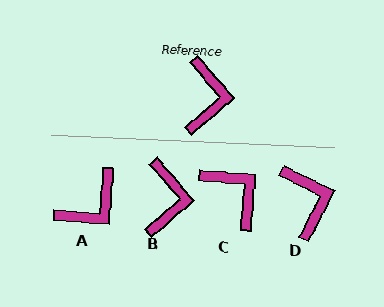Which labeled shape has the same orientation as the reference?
B.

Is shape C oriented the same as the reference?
No, it is off by about 44 degrees.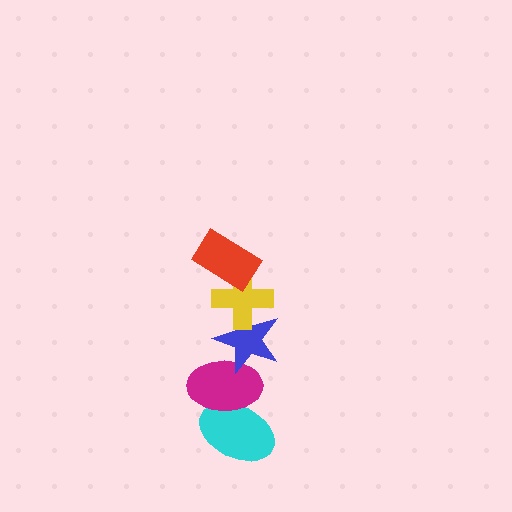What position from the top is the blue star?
The blue star is 3rd from the top.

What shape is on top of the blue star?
The yellow cross is on top of the blue star.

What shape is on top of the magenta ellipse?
The blue star is on top of the magenta ellipse.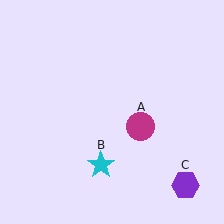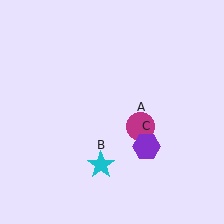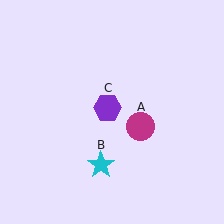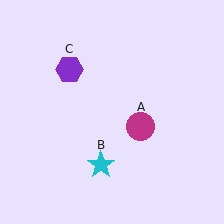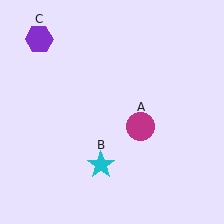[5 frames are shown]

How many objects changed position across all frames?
1 object changed position: purple hexagon (object C).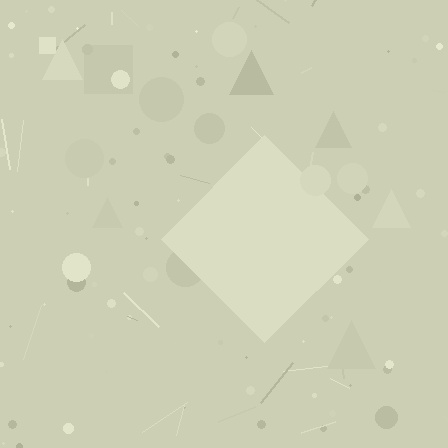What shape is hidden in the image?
A diamond is hidden in the image.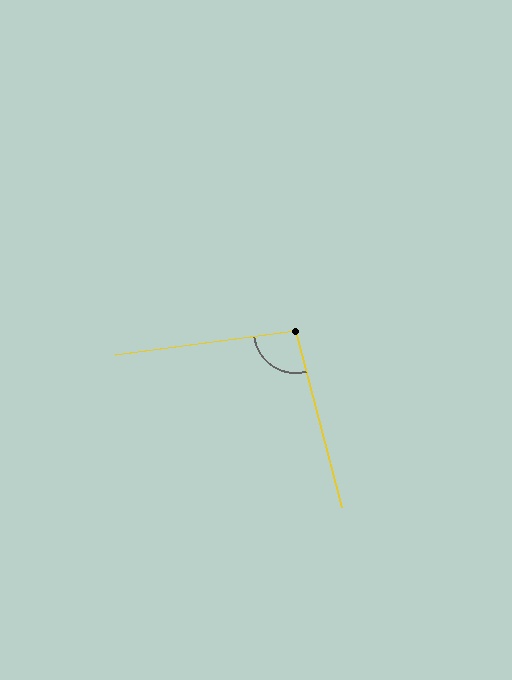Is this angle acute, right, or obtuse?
It is obtuse.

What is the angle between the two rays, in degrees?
Approximately 97 degrees.